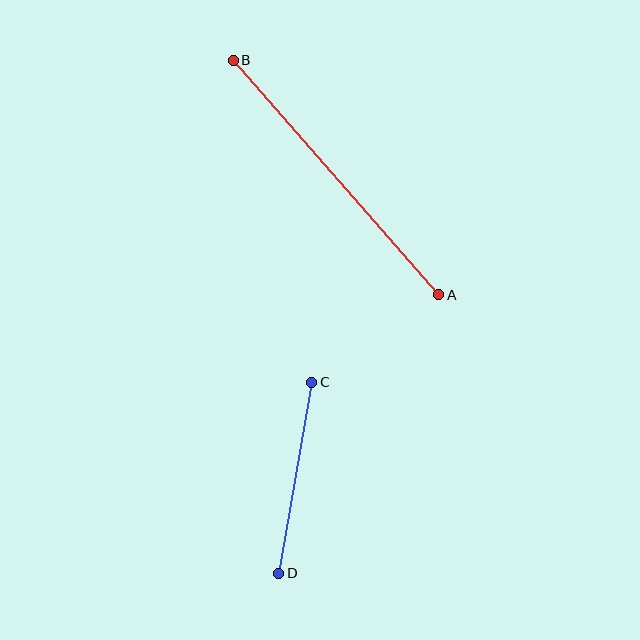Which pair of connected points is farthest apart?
Points A and B are farthest apart.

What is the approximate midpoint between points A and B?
The midpoint is at approximately (336, 178) pixels.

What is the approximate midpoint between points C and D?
The midpoint is at approximately (295, 478) pixels.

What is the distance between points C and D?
The distance is approximately 194 pixels.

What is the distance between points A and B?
The distance is approximately 312 pixels.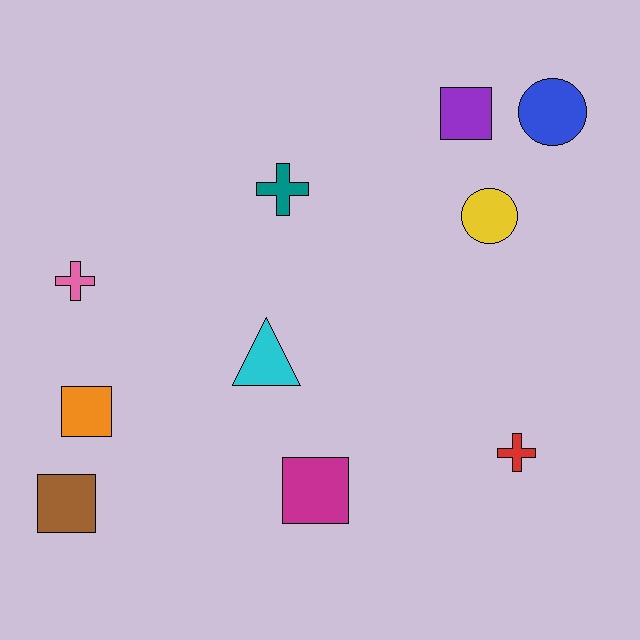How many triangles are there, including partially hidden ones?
There is 1 triangle.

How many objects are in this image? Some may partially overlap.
There are 10 objects.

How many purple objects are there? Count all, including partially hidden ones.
There is 1 purple object.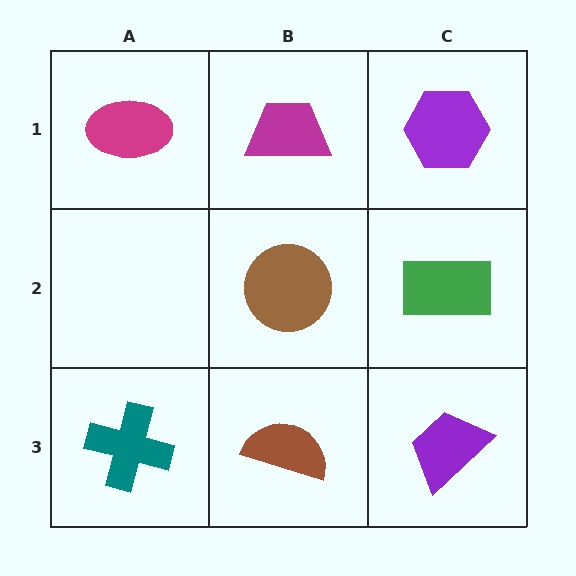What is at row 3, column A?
A teal cross.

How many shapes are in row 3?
3 shapes.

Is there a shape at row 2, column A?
No, that cell is empty.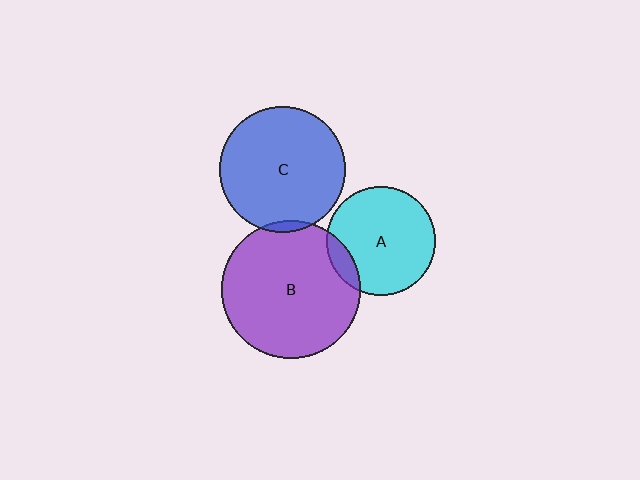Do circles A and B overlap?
Yes.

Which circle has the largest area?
Circle B (purple).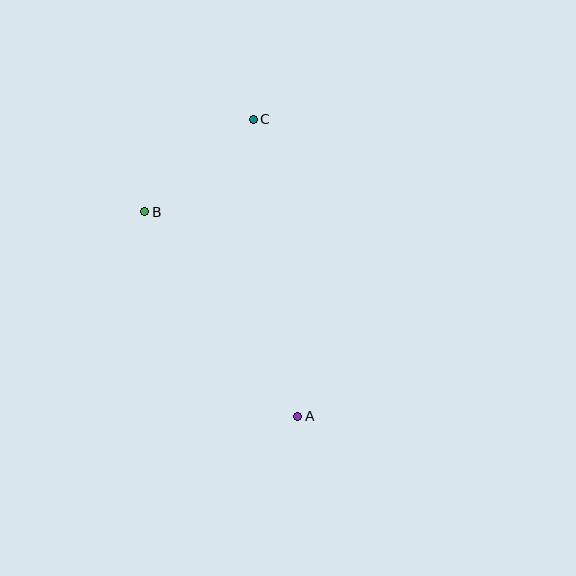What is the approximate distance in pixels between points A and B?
The distance between A and B is approximately 255 pixels.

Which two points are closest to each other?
Points B and C are closest to each other.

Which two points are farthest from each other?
Points A and C are farthest from each other.